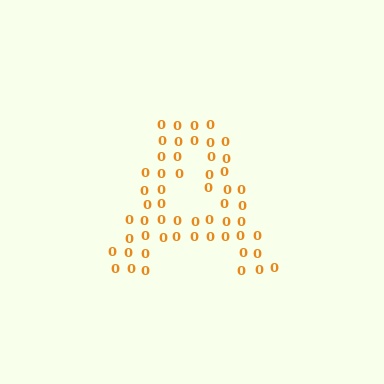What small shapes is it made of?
It is made of small digit 0's.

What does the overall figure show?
The overall figure shows the letter A.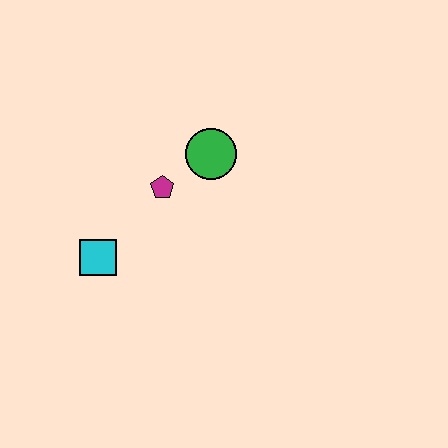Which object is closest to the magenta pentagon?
The green circle is closest to the magenta pentagon.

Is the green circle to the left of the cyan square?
No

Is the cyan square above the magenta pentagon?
No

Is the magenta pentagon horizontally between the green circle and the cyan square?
Yes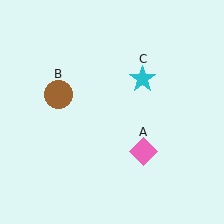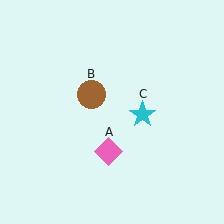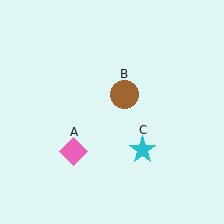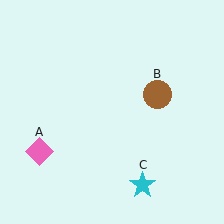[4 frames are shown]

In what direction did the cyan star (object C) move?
The cyan star (object C) moved down.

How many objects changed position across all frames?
3 objects changed position: pink diamond (object A), brown circle (object B), cyan star (object C).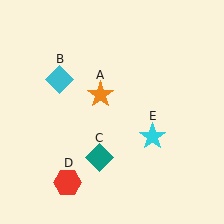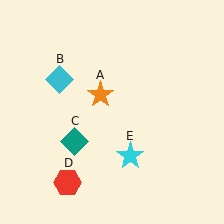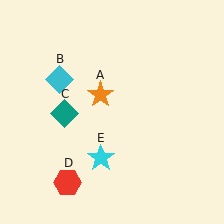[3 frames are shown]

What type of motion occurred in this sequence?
The teal diamond (object C), cyan star (object E) rotated clockwise around the center of the scene.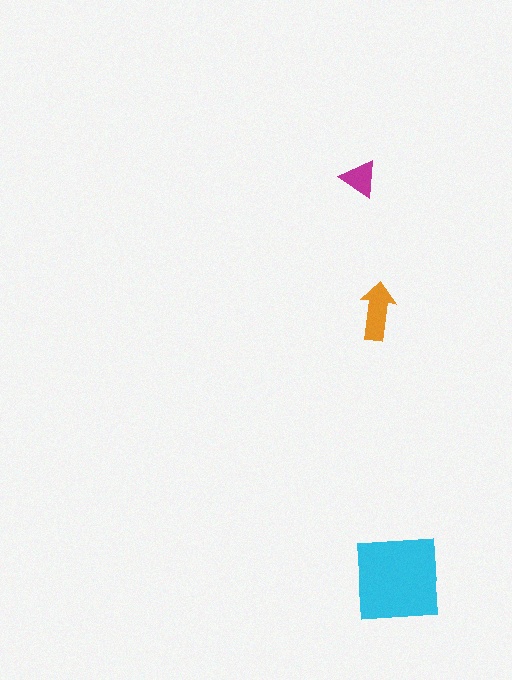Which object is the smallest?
The magenta triangle.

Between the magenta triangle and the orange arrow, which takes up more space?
The orange arrow.